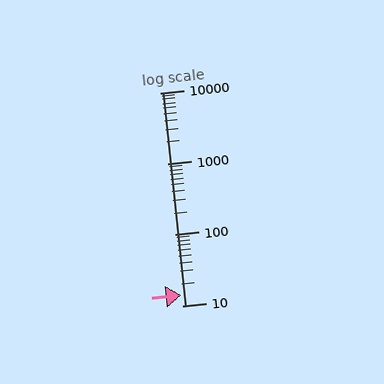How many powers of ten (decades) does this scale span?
The scale spans 3 decades, from 10 to 10000.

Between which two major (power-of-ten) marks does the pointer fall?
The pointer is between 10 and 100.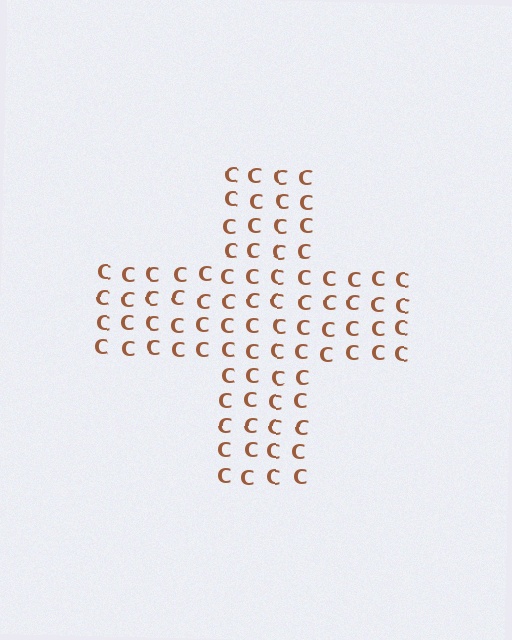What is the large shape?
The large shape is a cross.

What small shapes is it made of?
It is made of small letter C's.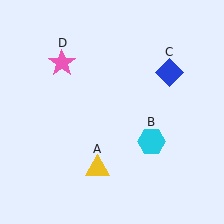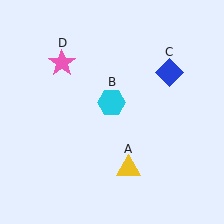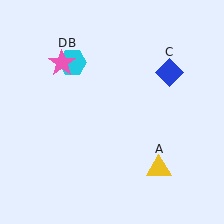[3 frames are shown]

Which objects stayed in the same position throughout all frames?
Blue diamond (object C) and pink star (object D) remained stationary.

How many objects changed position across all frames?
2 objects changed position: yellow triangle (object A), cyan hexagon (object B).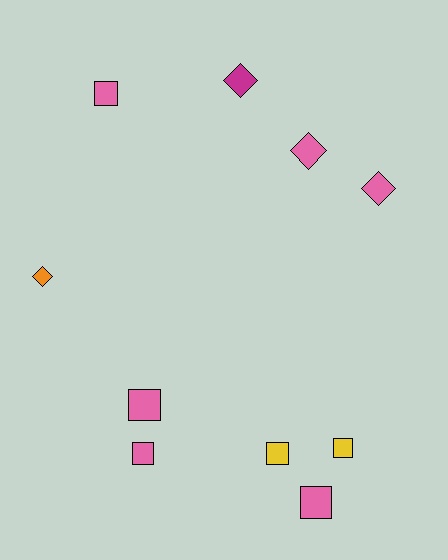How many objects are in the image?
There are 10 objects.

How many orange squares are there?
There are no orange squares.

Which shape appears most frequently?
Square, with 6 objects.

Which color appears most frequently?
Pink, with 6 objects.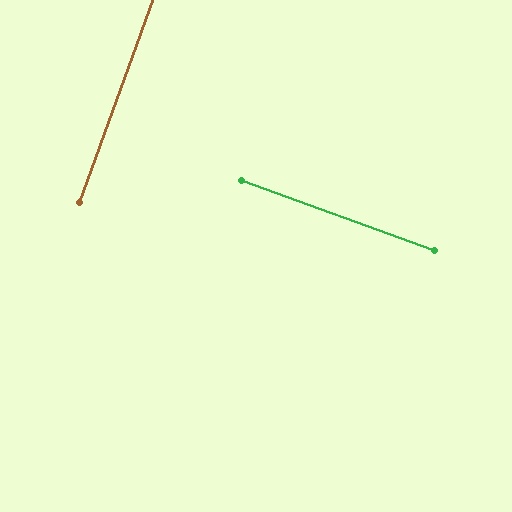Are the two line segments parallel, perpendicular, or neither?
Perpendicular — they meet at approximately 90°.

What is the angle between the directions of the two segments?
Approximately 90 degrees.